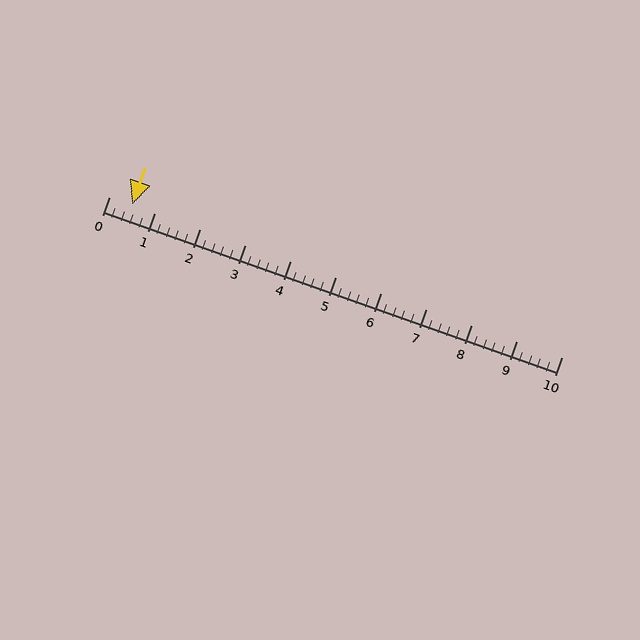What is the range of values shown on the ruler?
The ruler shows values from 0 to 10.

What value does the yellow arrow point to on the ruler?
The yellow arrow points to approximately 0.5.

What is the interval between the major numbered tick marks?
The major tick marks are spaced 1 units apart.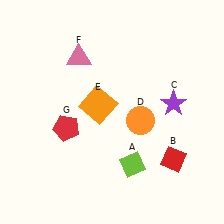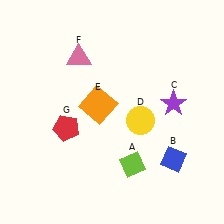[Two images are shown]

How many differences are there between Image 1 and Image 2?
There are 2 differences between the two images.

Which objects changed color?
B changed from red to blue. D changed from orange to yellow.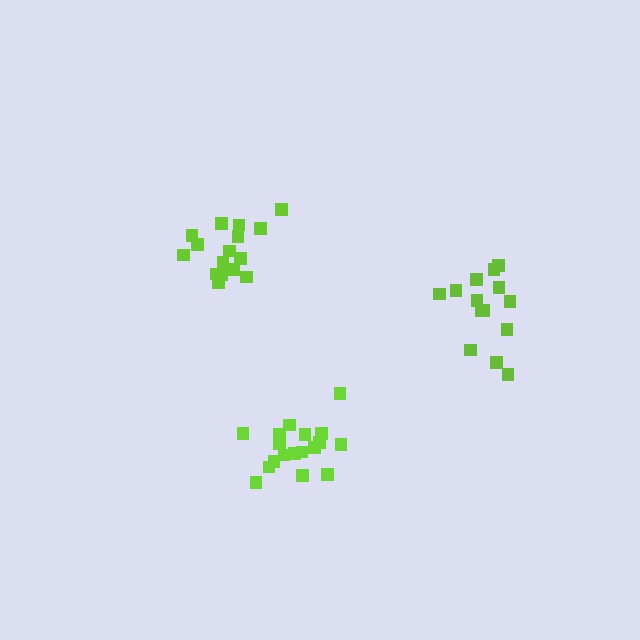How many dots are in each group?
Group 1: 18 dots, Group 2: 16 dots, Group 3: 14 dots (48 total).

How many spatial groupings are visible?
There are 3 spatial groupings.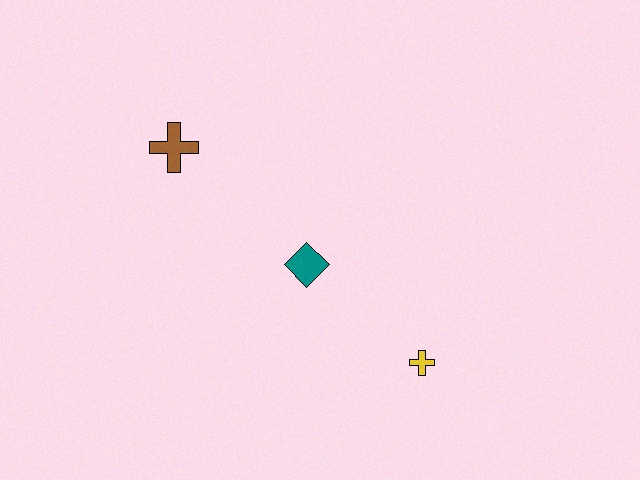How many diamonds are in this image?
There is 1 diamond.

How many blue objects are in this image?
There are no blue objects.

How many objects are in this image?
There are 3 objects.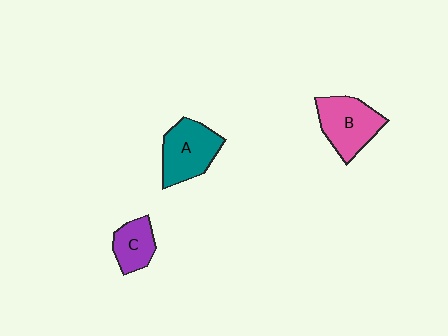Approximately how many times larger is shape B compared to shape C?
Approximately 1.6 times.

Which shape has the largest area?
Shape B (pink).